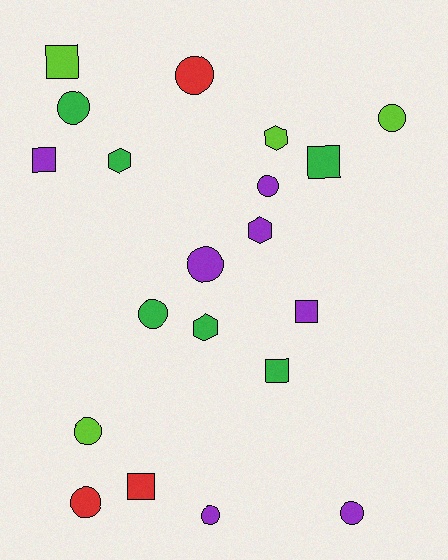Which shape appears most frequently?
Circle, with 10 objects.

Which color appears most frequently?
Purple, with 7 objects.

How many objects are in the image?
There are 20 objects.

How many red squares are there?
There is 1 red square.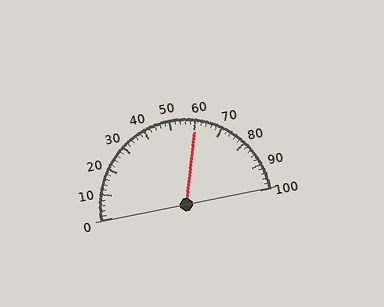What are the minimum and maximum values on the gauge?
The gauge ranges from 0 to 100.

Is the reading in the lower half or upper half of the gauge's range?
The reading is in the upper half of the range (0 to 100).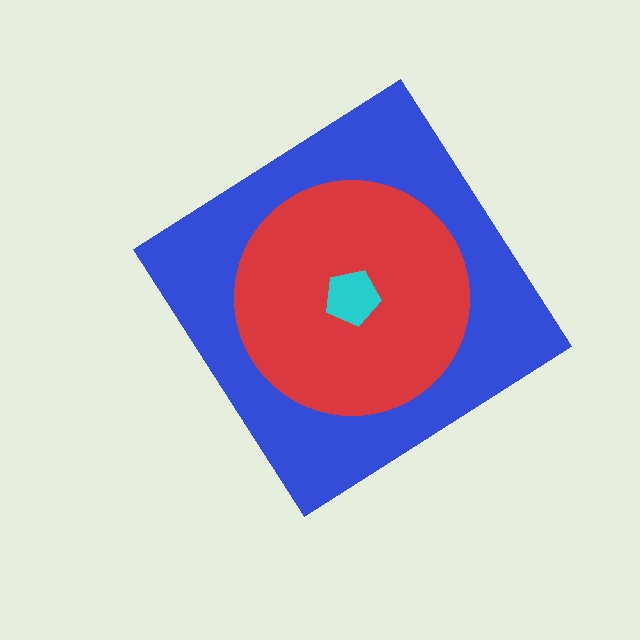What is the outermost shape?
The blue diamond.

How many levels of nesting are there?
3.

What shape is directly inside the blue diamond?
The red circle.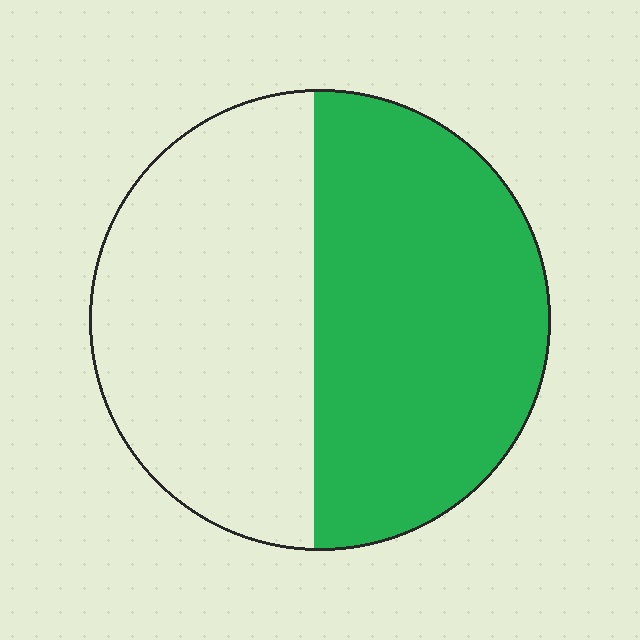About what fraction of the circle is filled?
About one half (1/2).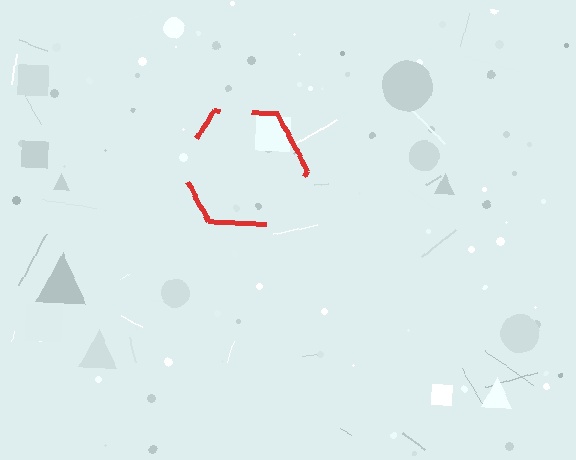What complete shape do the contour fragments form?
The contour fragments form a hexagon.